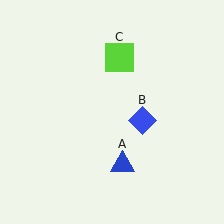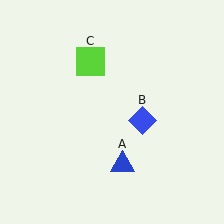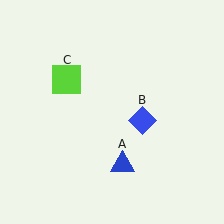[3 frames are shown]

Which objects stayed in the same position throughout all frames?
Blue triangle (object A) and blue diamond (object B) remained stationary.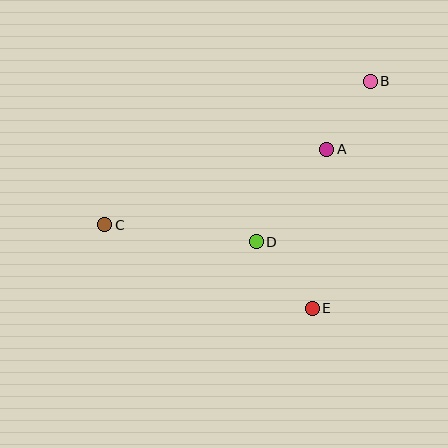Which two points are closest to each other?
Points A and B are closest to each other.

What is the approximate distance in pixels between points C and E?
The distance between C and E is approximately 224 pixels.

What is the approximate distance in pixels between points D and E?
The distance between D and E is approximately 87 pixels.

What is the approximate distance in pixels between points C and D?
The distance between C and D is approximately 152 pixels.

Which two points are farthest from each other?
Points B and C are farthest from each other.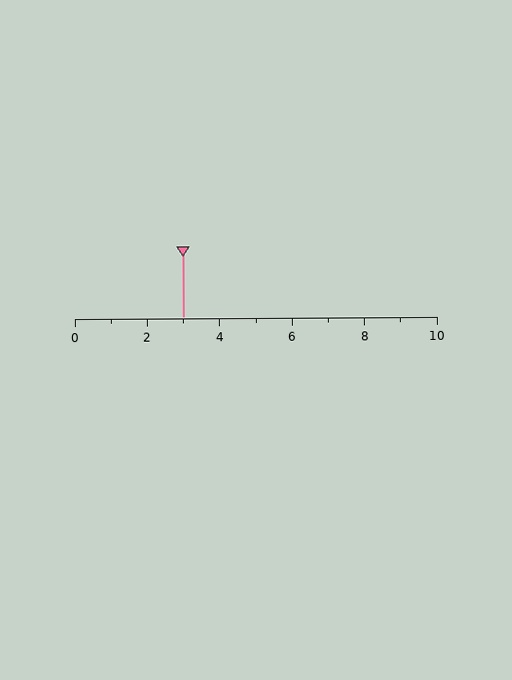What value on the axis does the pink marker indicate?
The marker indicates approximately 3.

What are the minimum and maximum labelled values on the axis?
The axis runs from 0 to 10.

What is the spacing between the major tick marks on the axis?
The major ticks are spaced 2 apart.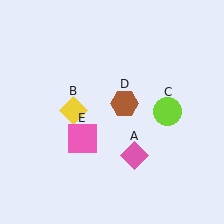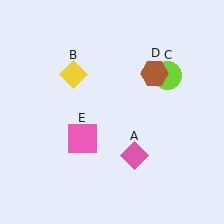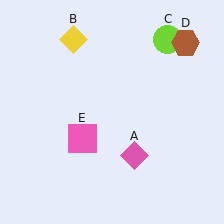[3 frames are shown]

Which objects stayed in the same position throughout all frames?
Pink diamond (object A) and pink square (object E) remained stationary.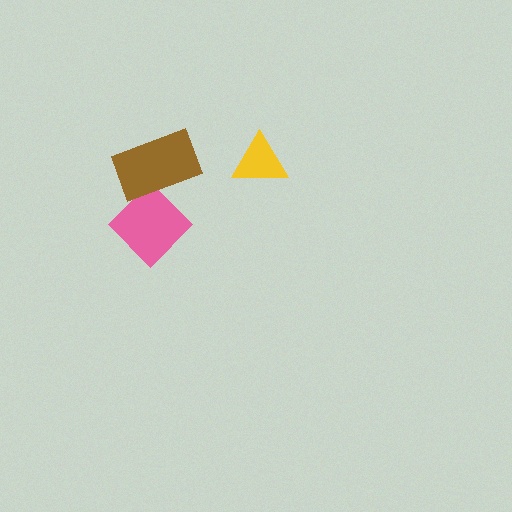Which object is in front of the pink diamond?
The brown rectangle is in front of the pink diamond.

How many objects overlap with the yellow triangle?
0 objects overlap with the yellow triangle.